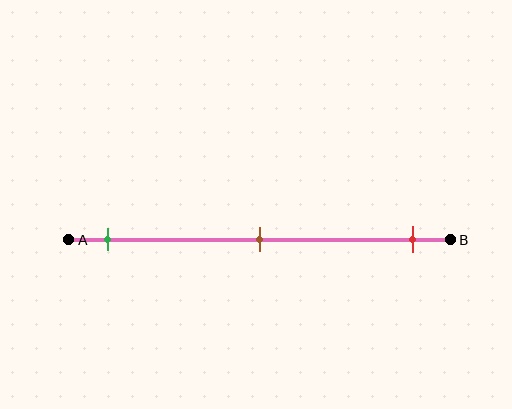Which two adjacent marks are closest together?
The green and brown marks are the closest adjacent pair.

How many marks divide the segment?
There are 3 marks dividing the segment.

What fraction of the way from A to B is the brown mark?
The brown mark is approximately 50% (0.5) of the way from A to B.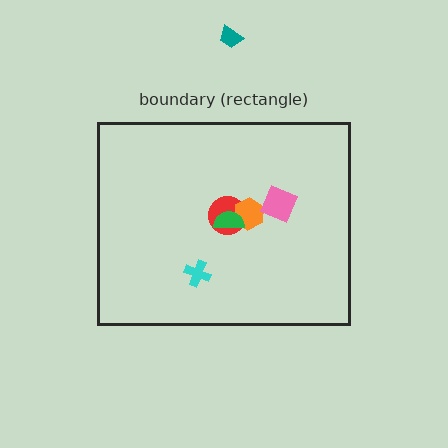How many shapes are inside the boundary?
5 inside, 1 outside.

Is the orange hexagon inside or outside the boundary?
Inside.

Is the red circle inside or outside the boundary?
Inside.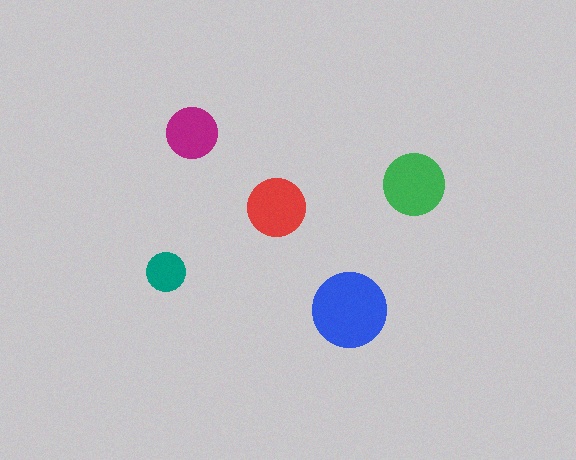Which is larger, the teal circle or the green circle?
The green one.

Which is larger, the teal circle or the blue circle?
The blue one.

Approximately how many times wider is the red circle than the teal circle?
About 1.5 times wider.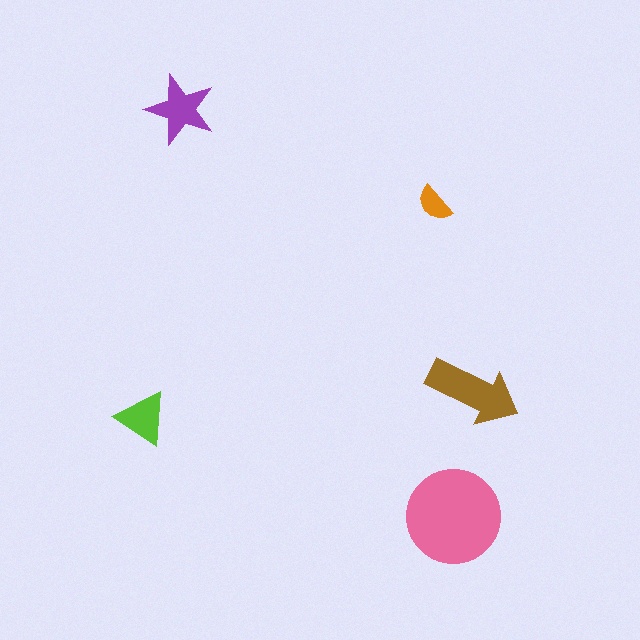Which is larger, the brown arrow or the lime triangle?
The brown arrow.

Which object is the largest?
The pink circle.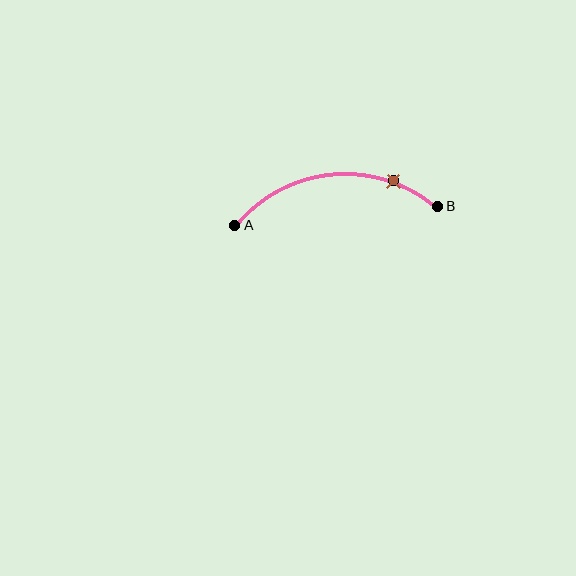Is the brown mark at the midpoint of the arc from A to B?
No. The brown mark lies on the arc but is closer to endpoint B. The arc midpoint would be at the point on the curve equidistant along the arc from both A and B.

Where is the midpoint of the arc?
The arc midpoint is the point on the curve farthest from the straight line joining A and B. It sits above that line.